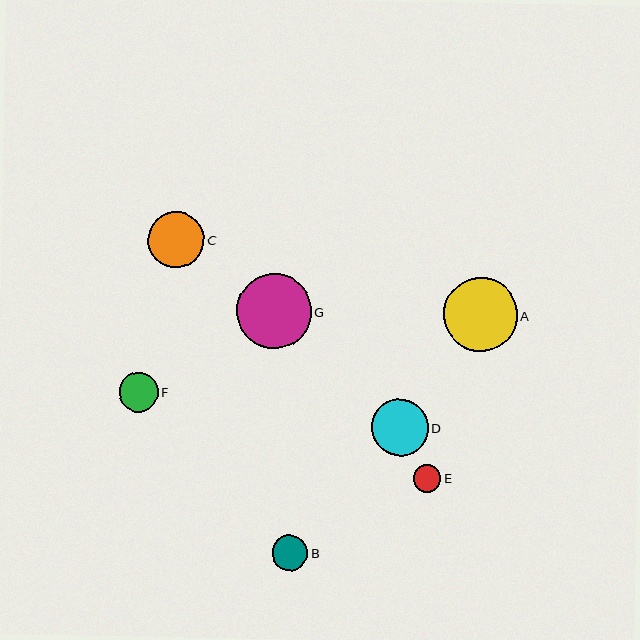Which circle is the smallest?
Circle E is the smallest with a size of approximately 27 pixels.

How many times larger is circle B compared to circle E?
Circle B is approximately 1.3 times the size of circle E.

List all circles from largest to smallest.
From largest to smallest: G, A, D, C, F, B, E.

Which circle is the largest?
Circle G is the largest with a size of approximately 75 pixels.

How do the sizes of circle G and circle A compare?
Circle G and circle A are approximately the same size.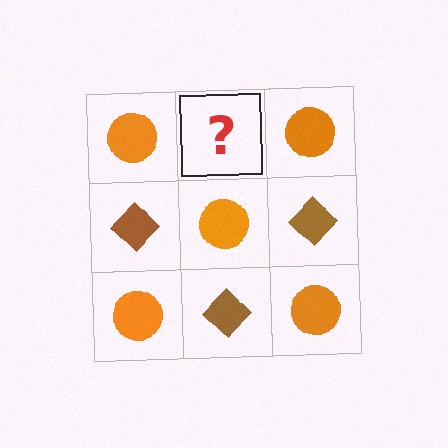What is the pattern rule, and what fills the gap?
The rule is that it alternates orange circle and brown diamond in a checkerboard pattern. The gap should be filled with a brown diamond.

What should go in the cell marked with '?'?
The missing cell should contain a brown diamond.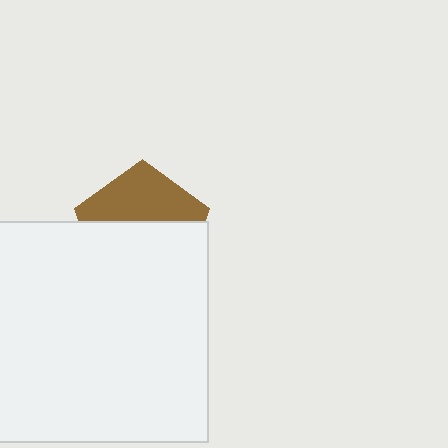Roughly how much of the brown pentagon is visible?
A small part of it is visible (roughly 42%).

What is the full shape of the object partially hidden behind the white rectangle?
The partially hidden object is a brown pentagon.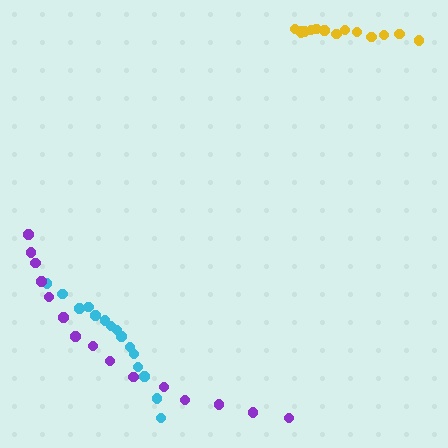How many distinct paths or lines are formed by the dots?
There are 3 distinct paths.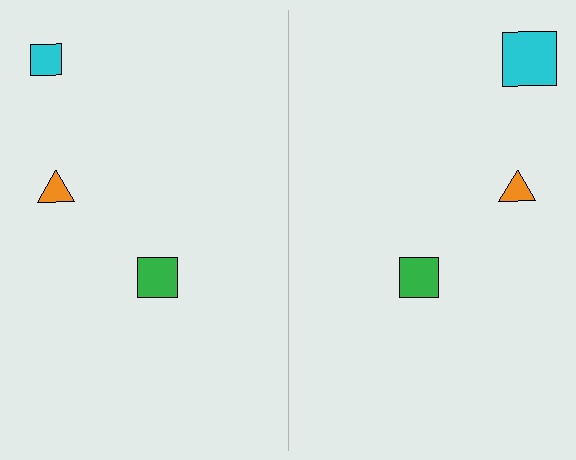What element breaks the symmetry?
The cyan square on the right side has a different size than its mirror counterpart.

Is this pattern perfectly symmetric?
No, the pattern is not perfectly symmetric. The cyan square on the right side has a different size than its mirror counterpart.